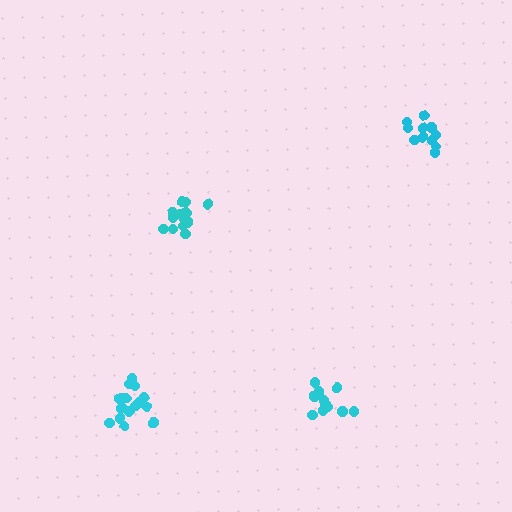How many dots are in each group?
Group 1: 11 dots, Group 2: 17 dots, Group 3: 11 dots, Group 4: 17 dots (56 total).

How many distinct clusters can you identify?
There are 4 distinct clusters.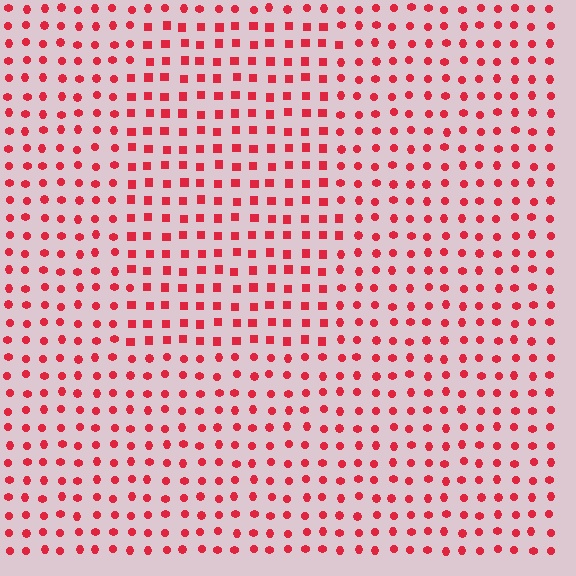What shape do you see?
I see a rectangle.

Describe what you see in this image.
The image is filled with small red elements arranged in a uniform grid. A rectangle-shaped region contains squares, while the surrounding area contains circles. The boundary is defined purely by the change in element shape.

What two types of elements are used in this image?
The image uses squares inside the rectangle region and circles outside it.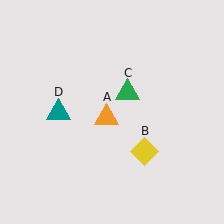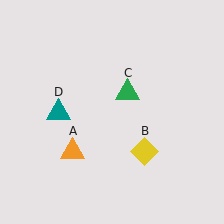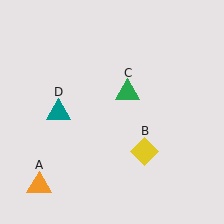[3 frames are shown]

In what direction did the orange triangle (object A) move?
The orange triangle (object A) moved down and to the left.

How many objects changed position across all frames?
1 object changed position: orange triangle (object A).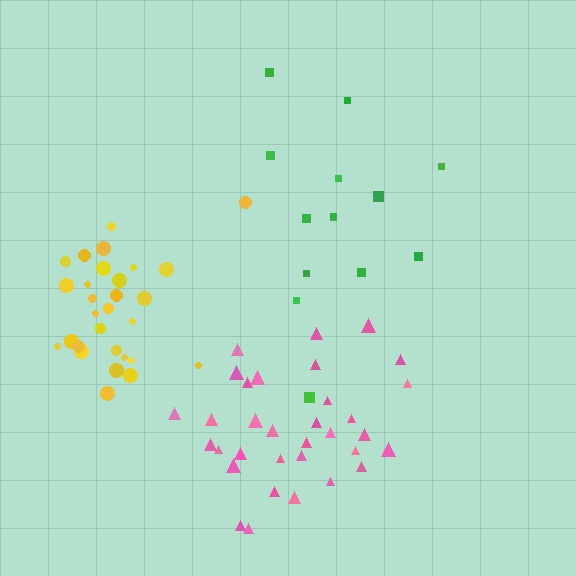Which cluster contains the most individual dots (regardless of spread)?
Pink (33).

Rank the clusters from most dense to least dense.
yellow, pink, green.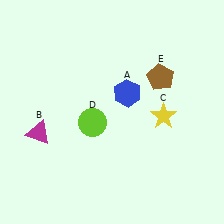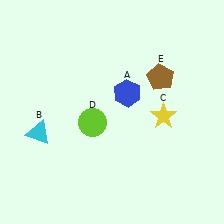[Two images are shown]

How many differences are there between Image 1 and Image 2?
There is 1 difference between the two images.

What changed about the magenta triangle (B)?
In Image 1, B is magenta. In Image 2, it changed to cyan.